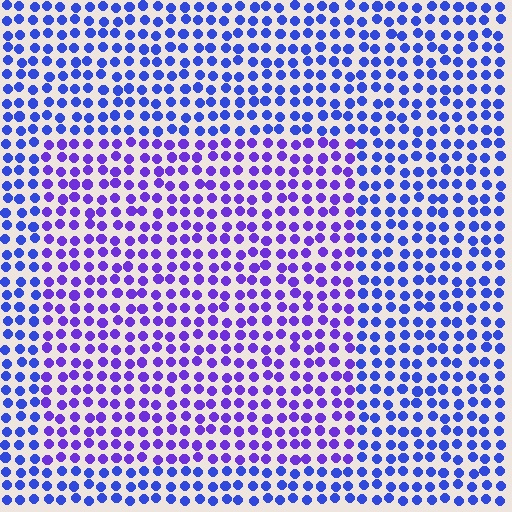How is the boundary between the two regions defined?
The boundary is defined purely by a slight shift in hue (about 31 degrees). Spacing, size, and orientation are identical on both sides.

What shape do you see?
I see a rectangle.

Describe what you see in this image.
The image is filled with small blue elements in a uniform arrangement. A rectangle-shaped region is visible where the elements are tinted to a slightly different hue, forming a subtle color boundary.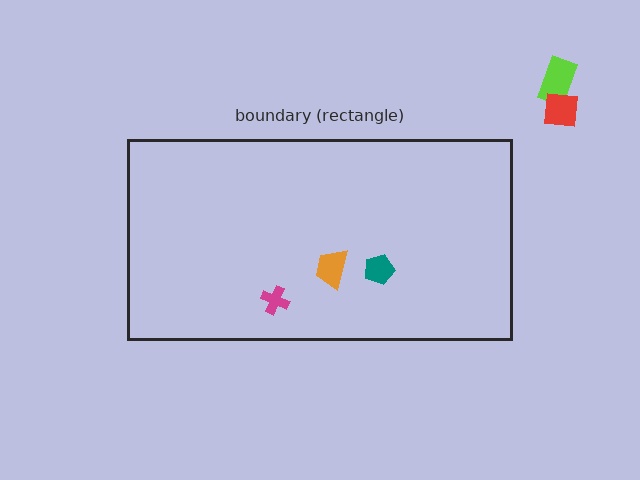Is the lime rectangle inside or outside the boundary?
Outside.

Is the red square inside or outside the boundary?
Outside.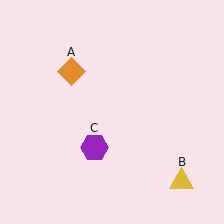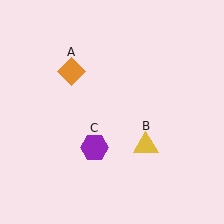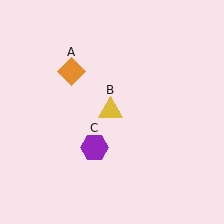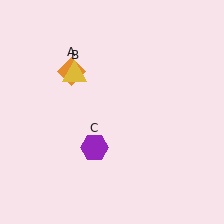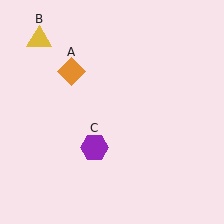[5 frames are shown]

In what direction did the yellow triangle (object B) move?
The yellow triangle (object B) moved up and to the left.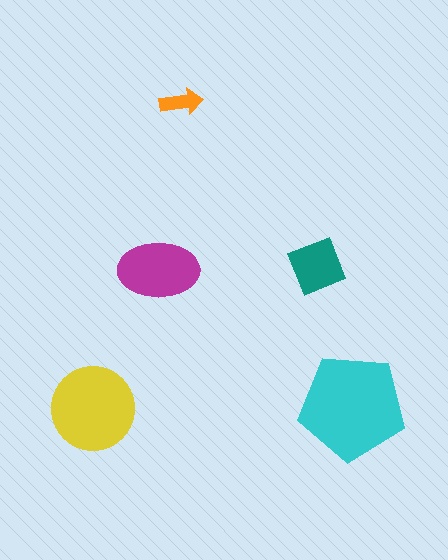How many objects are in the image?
There are 5 objects in the image.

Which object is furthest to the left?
The yellow circle is leftmost.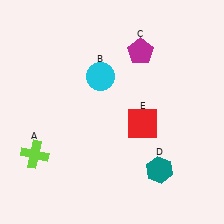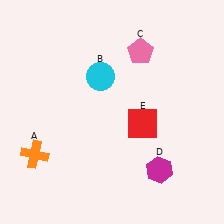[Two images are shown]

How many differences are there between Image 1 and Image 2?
There are 3 differences between the two images.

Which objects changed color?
A changed from lime to orange. C changed from magenta to pink. D changed from teal to magenta.